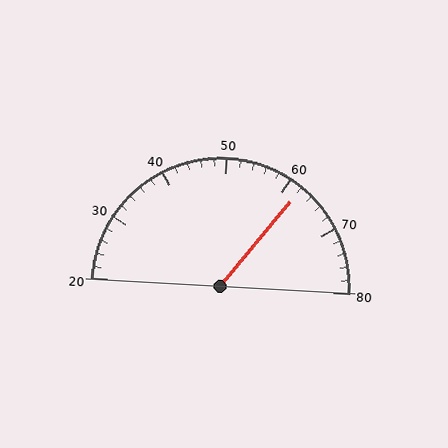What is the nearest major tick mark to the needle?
The nearest major tick mark is 60.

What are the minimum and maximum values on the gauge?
The gauge ranges from 20 to 80.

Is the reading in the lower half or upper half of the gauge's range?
The reading is in the upper half of the range (20 to 80).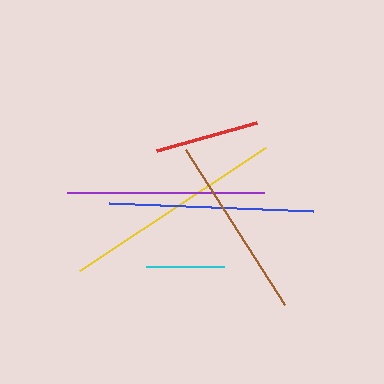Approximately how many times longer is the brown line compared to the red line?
The brown line is approximately 1.8 times the length of the red line.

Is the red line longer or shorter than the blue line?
The blue line is longer than the red line.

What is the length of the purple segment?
The purple segment is approximately 197 pixels long.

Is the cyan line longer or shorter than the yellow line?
The yellow line is longer than the cyan line.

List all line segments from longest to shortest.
From longest to shortest: yellow, blue, purple, brown, red, cyan.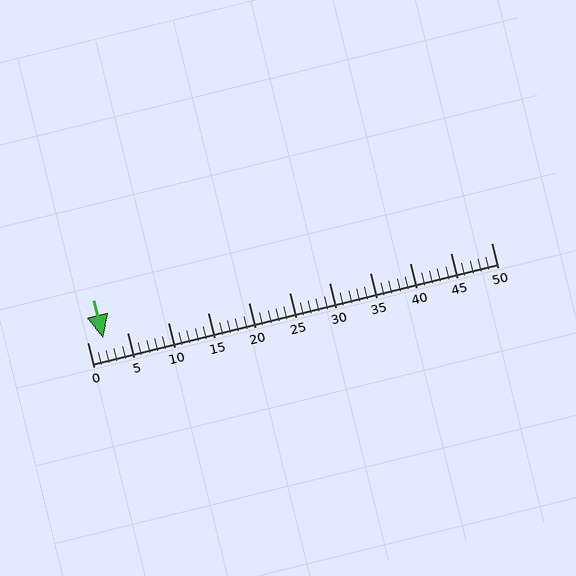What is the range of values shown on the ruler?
The ruler shows values from 0 to 50.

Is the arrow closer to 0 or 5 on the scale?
The arrow is closer to 0.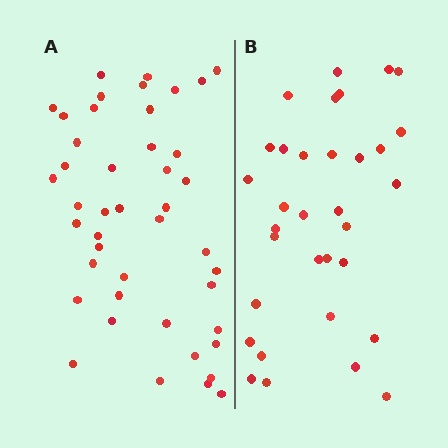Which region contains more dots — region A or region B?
Region A (the left region) has more dots.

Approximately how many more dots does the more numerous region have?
Region A has roughly 12 or so more dots than region B.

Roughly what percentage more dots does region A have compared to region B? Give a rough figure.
About 35% more.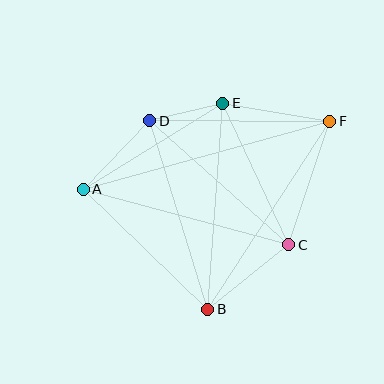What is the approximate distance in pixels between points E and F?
The distance between E and F is approximately 109 pixels.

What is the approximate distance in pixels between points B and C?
The distance between B and C is approximately 104 pixels.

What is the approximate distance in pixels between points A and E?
The distance between A and E is approximately 164 pixels.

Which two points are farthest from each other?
Points A and F are farthest from each other.